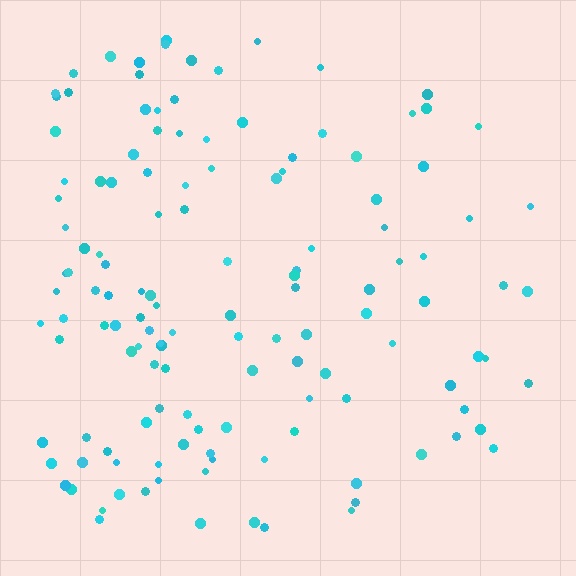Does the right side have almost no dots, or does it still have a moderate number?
Still a moderate number, just noticeably fewer than the left.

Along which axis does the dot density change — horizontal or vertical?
Horizontal.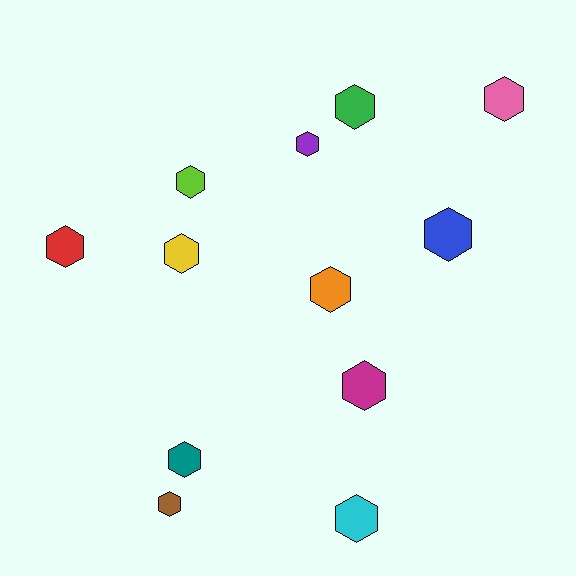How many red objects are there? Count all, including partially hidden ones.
There is 1 red object.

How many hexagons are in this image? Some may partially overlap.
There are 12 hexagons.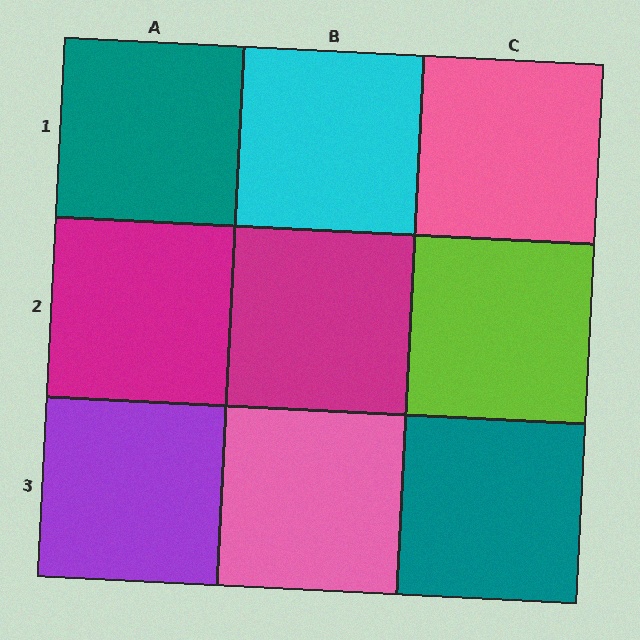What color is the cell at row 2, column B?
Magenta.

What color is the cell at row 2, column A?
Magenta.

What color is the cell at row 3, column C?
Teal.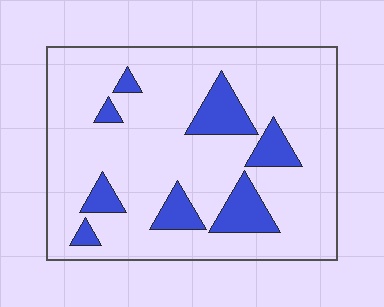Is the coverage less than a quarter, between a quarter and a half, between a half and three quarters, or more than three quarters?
Less than a quarter.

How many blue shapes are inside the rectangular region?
8.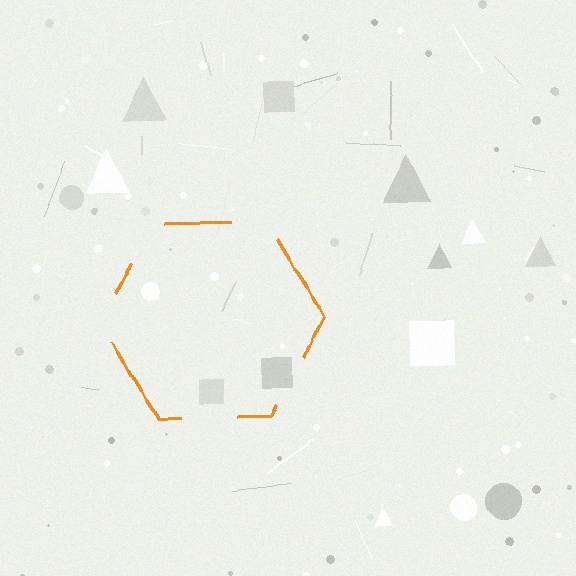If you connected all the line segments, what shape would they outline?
They would outline a hexagon.